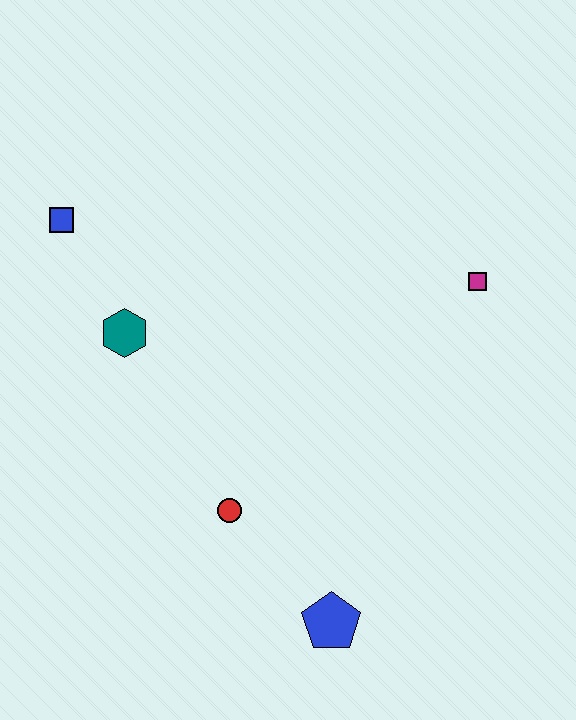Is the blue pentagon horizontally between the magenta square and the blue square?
Yes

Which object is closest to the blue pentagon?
The red circle is closest to the blue pentagon.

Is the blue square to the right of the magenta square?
No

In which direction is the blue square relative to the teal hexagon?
The blue square is above the teal hexagon.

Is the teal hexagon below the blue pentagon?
No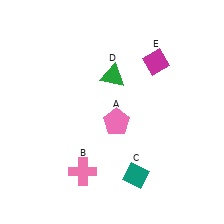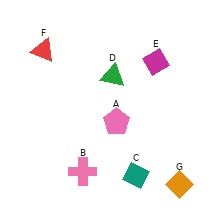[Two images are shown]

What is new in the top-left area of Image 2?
A red triangle (F) was added in the top-left area of Image 2.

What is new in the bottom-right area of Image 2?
An orange diamond (G) was added in the bottom-right area of Image 2.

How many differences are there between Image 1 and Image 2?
There are 2 differences between the two images.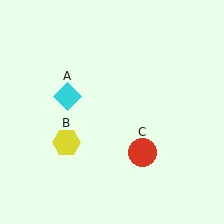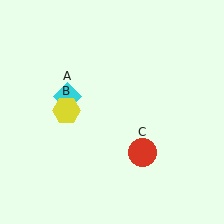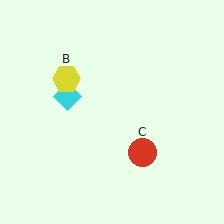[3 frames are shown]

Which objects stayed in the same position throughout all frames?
Cyan diamond (object A) and red circle (object C) remained stationary.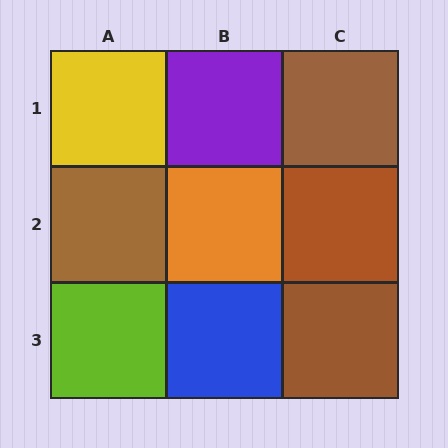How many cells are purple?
1 cell is purple.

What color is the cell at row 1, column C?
Brown.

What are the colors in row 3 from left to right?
Lime, blue, brown.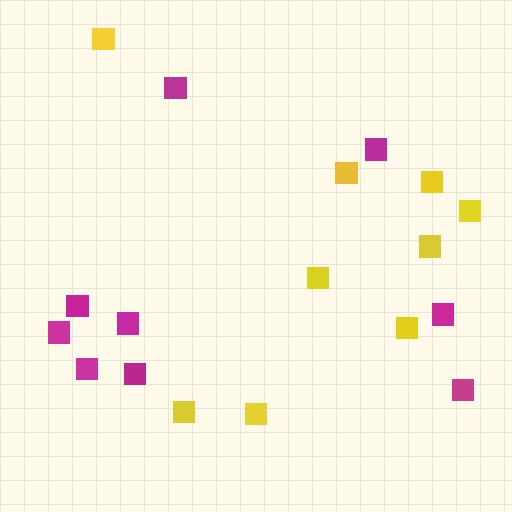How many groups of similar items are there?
There are 2 groups: one group of yellow squares (9) and one group of magenta squares (9).